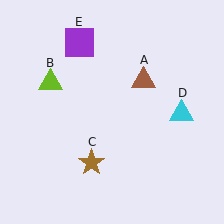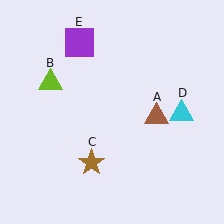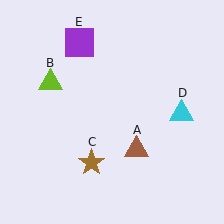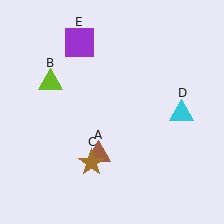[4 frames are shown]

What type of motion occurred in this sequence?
The brown triangle (object A) rotated clockwise around the center of the scene.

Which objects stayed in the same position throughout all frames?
Lime triangle (object B) and brown star (object C) and cyan triangle (object D) and purple square (object E) remained stationary.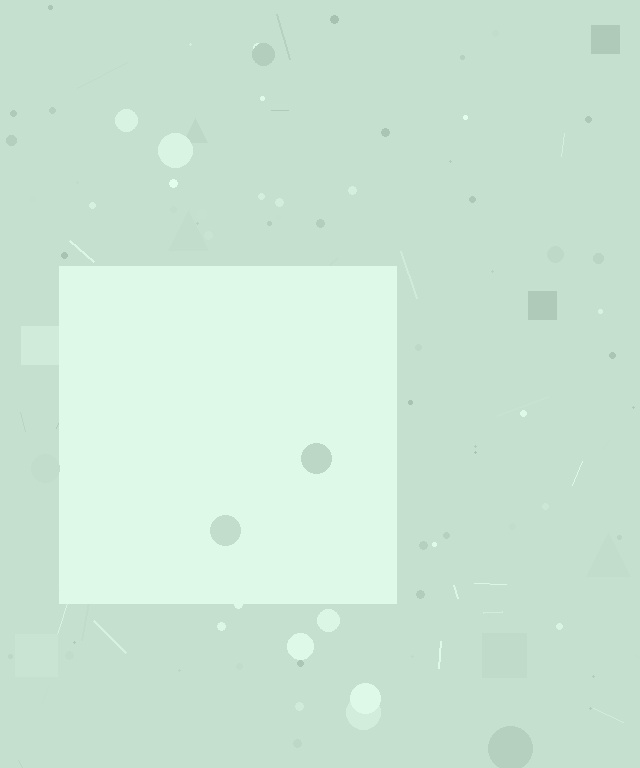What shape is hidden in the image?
A square is hidden in the image.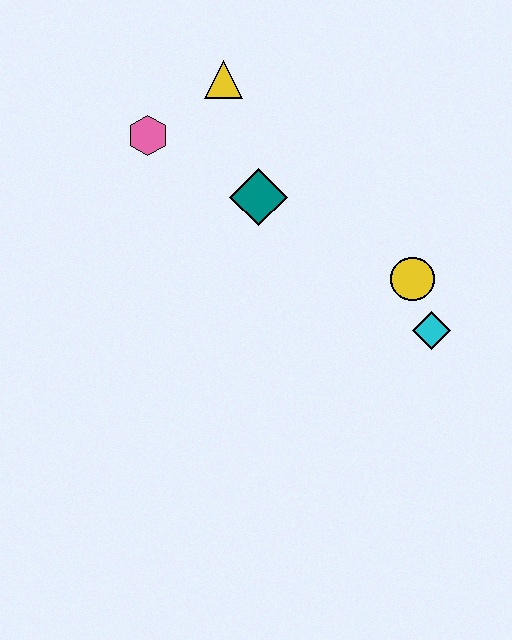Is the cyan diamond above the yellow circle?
No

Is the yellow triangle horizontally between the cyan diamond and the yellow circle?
No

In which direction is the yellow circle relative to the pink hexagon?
The yellow circle is to the right of the pink hexagon.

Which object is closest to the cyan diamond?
The yellow circle is closest to the cyan diamond.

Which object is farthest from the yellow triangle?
The cyan diamond is farthest from the yellow triangle.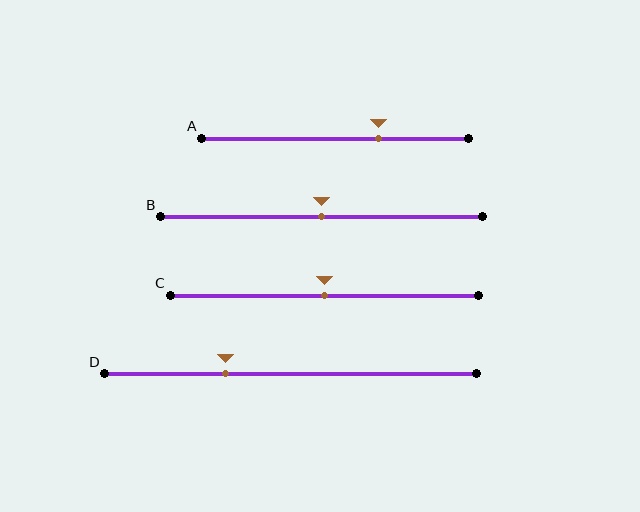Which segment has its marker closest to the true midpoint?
Segment B has its marker closest to the true midpoint.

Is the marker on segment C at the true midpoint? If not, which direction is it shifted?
Yes, the marker on segment C is at the true midpoint.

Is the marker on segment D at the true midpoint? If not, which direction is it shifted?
No, the marker on segment D is shifted to the left by about 17% of the segment length.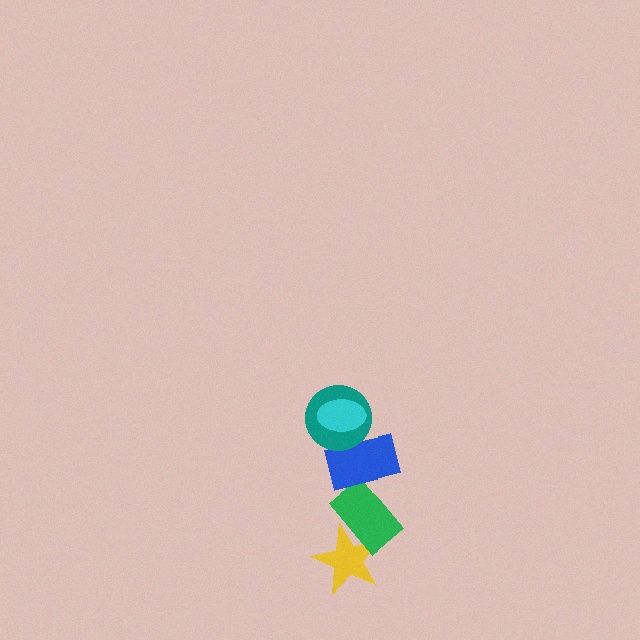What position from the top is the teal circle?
The teal circle is 2nd from the top.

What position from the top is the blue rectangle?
The blue rectangle is 3rd from the top.